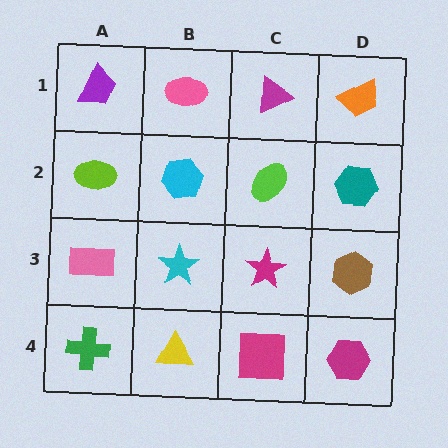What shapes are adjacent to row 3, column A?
A lime ellipse (row 2, column A), a green cross (row 4, column A), a cyan star (row 3, column B).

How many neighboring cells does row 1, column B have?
3.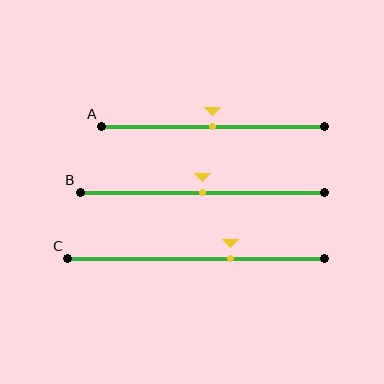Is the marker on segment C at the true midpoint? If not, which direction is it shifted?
No, the marker on segment C is shifted to the right by about 14% of the segment length.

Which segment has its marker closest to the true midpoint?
Segment A has its marker closest to the true midpoint.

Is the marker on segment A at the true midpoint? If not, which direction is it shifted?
Yes, the marker on segment A is at the true midpoint.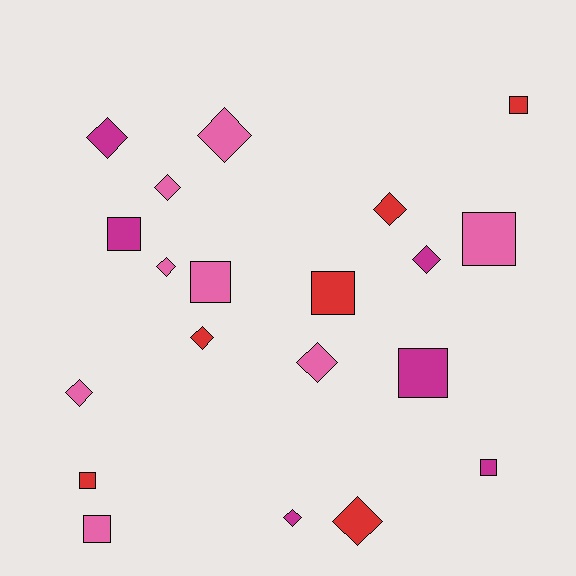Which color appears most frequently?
Pink, with 8 objects.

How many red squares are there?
There are 3 red squares.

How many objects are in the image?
There are 20 objects.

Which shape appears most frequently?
Diamond, with 11 objects.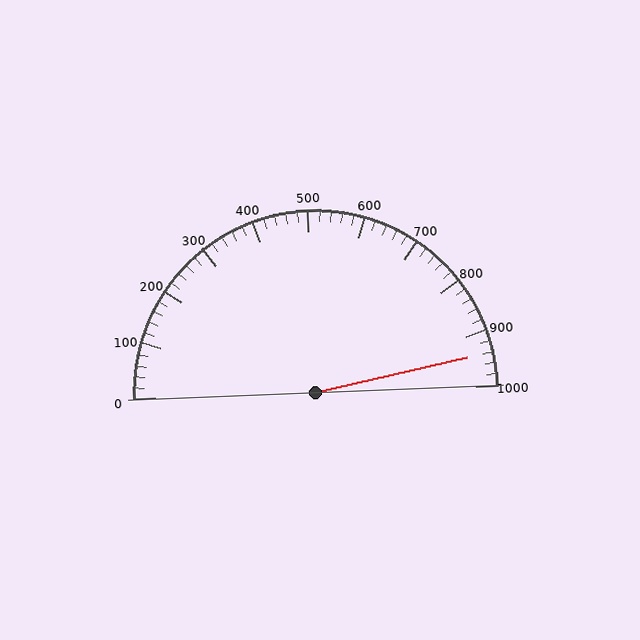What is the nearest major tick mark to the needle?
The nearest major tick mark is 900.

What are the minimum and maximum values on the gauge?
The gauge ranges from 0 to 1000.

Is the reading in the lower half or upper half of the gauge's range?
The reading is in the upper half of the range (0 to 1000).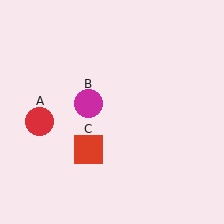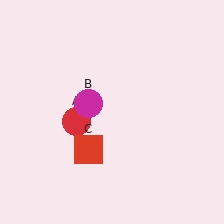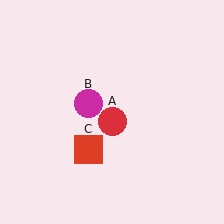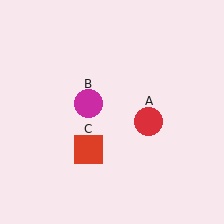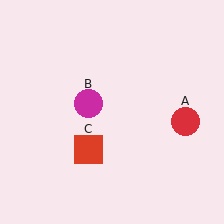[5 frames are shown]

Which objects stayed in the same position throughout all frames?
Magenta circle (object B) and red square (object C) remained stationary.